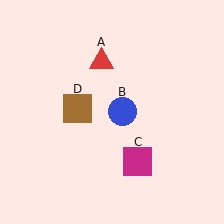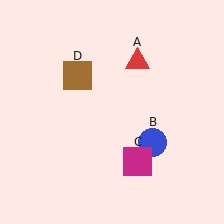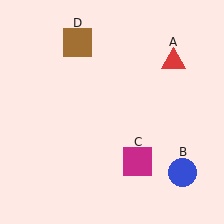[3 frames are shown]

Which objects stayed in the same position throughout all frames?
Magenta square (object C) remained stationary.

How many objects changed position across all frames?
3 objects changed position: red triangle (object A), blue circle (object B), brown square (object D).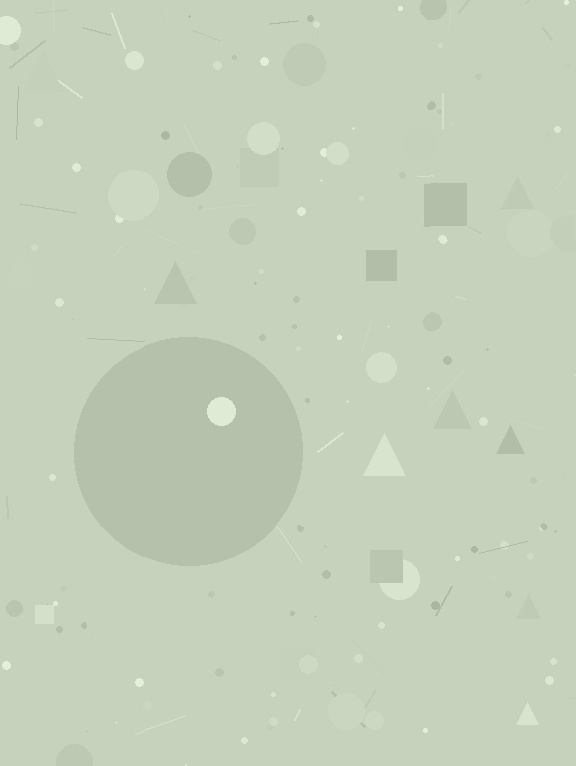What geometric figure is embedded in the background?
A circle is embedded in the background.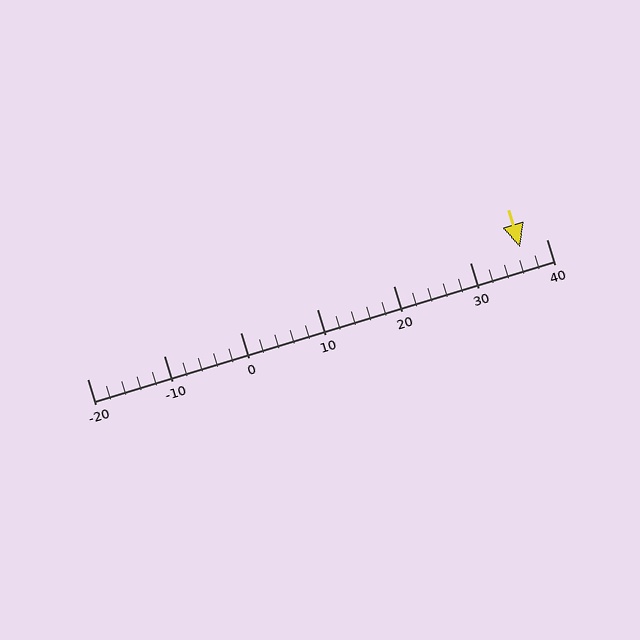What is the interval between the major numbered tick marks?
The major tick marks are spaced 10 units apart.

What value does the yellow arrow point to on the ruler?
The yellow arrow points to approximately 37.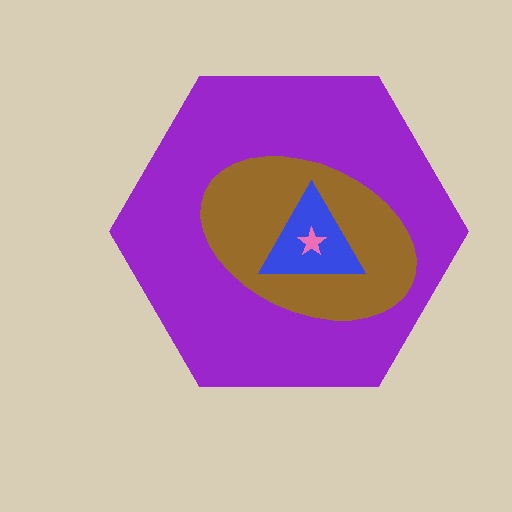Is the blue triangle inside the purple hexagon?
Yes.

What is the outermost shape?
The purple hexagon.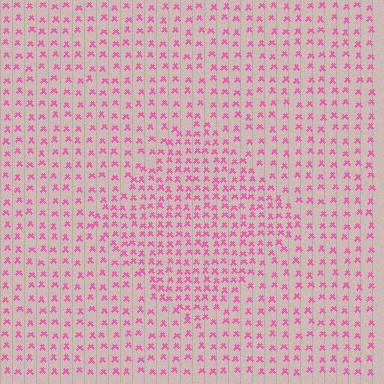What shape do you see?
I see a diamond.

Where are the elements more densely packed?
The elements are more densely packed inside the diamond boundary.